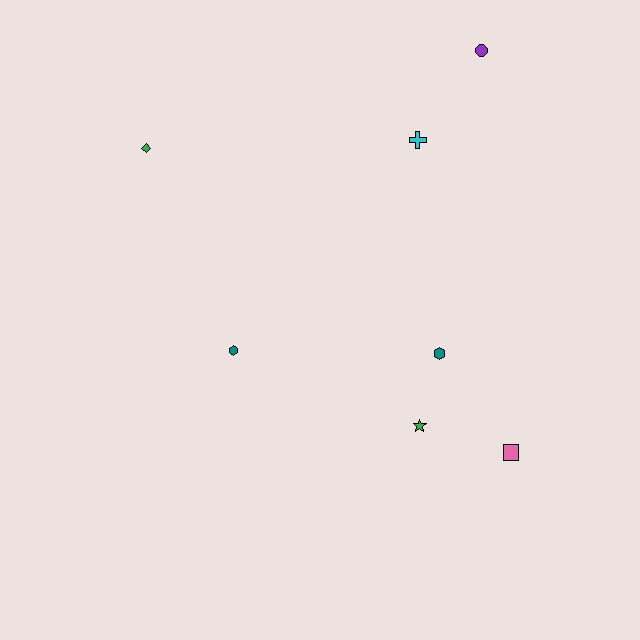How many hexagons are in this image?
There are 2 hexagons.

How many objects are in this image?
There are 7 objects.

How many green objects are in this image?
There are 2 green objects.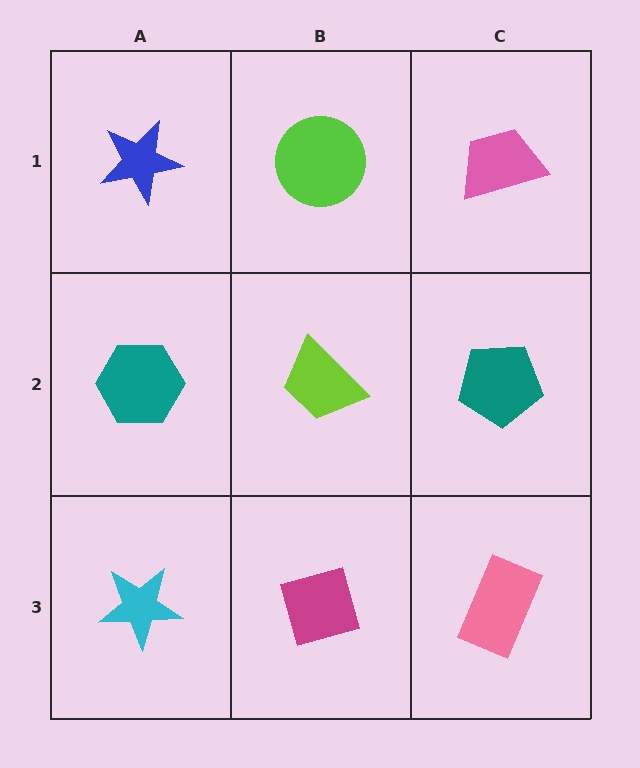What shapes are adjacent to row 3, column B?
A lime trapezoid (row 2, column B), a cyan star (row 3, column A), a pink rectangle (row 3, column C).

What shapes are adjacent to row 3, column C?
A teal pentagon (row 2, column C), a magenta diamond (row 3, column B).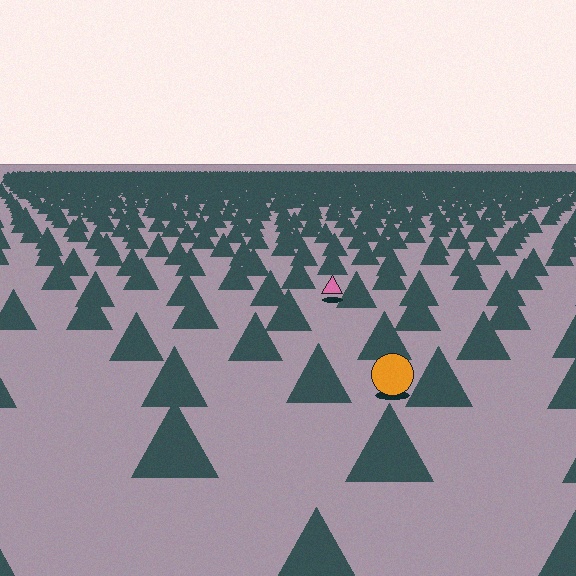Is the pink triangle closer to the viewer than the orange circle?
No. The orange circle is closer — you can tell from the texture gradient: the ground texture is coarser near it.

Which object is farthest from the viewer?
The pink triangle is farthest from the viewer. It appears smaller and the ground texture around it is denser.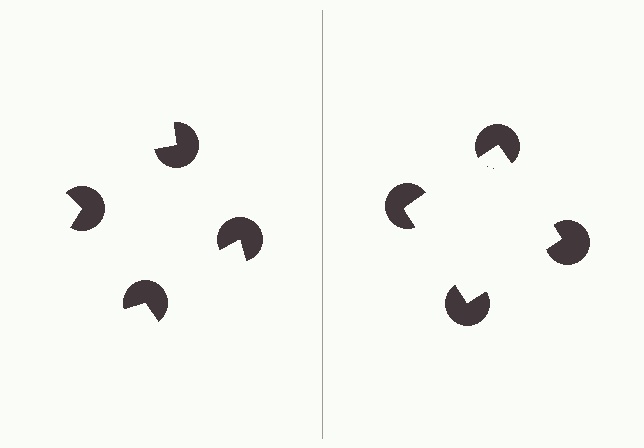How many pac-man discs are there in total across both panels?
8 — 4 on each side.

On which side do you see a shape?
An illusory square appears on the right side. On the left side the wedge cuts are rotated, so no coherent shape forms.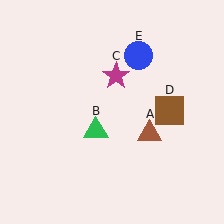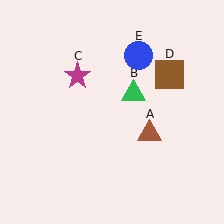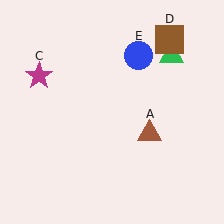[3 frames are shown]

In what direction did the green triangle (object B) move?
The green triangle (object B) moved up and to the right.